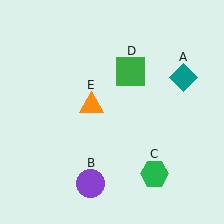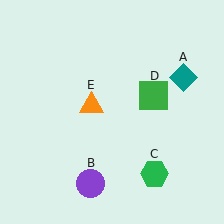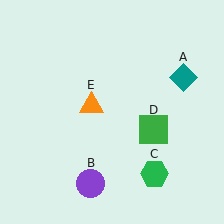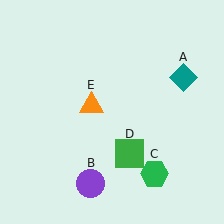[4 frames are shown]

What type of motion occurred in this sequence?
The green square (object D) rotated clockwise around the center of the scene.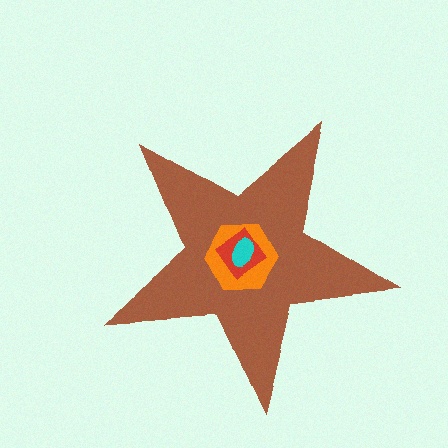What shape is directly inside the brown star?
The orange hexagon.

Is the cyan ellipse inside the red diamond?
Yes.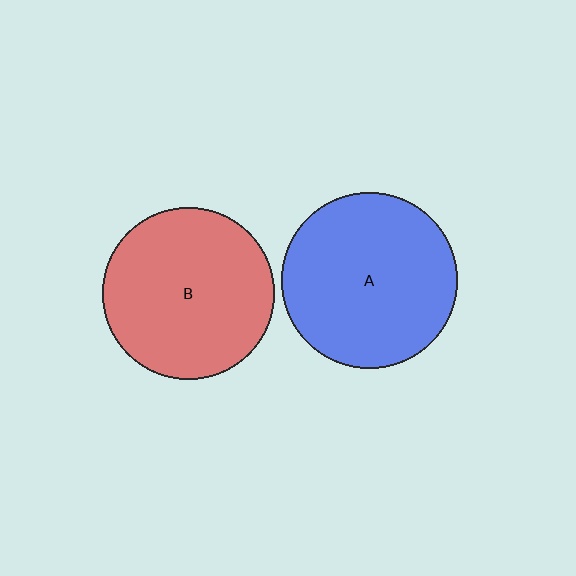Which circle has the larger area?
Circle A (blue).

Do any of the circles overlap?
No, none of the circles overlap.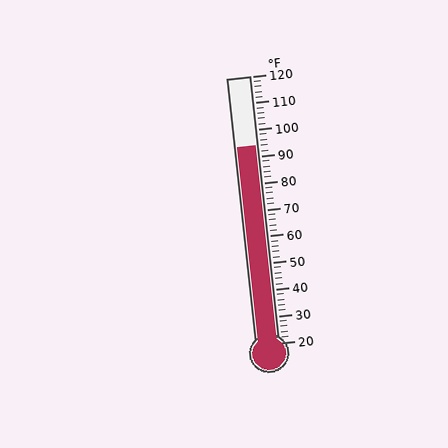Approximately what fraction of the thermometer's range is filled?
The thermometer is filled to approximately 75% of its range.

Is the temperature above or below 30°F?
The temperature is above 30°F.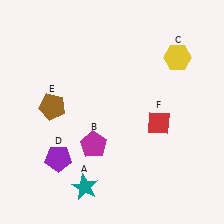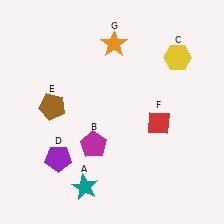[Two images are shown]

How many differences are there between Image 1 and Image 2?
There is 1 difference between the two images.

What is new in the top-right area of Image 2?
An orange star (G) was added in the top-right area of Image 2.